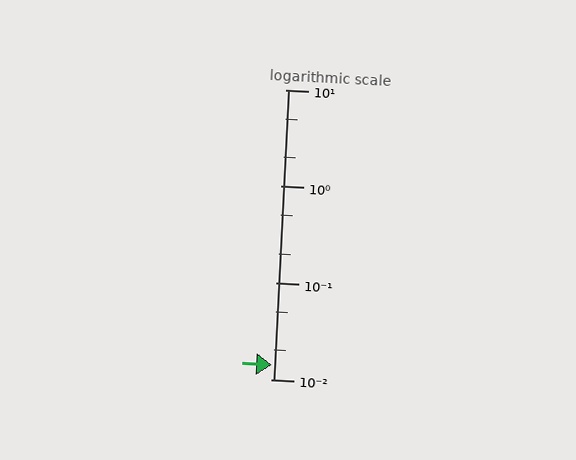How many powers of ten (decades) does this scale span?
The scale spans 3 decades, from 0.01 to 10.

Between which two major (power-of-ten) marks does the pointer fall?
The pointer is between 0.01 and 0.1.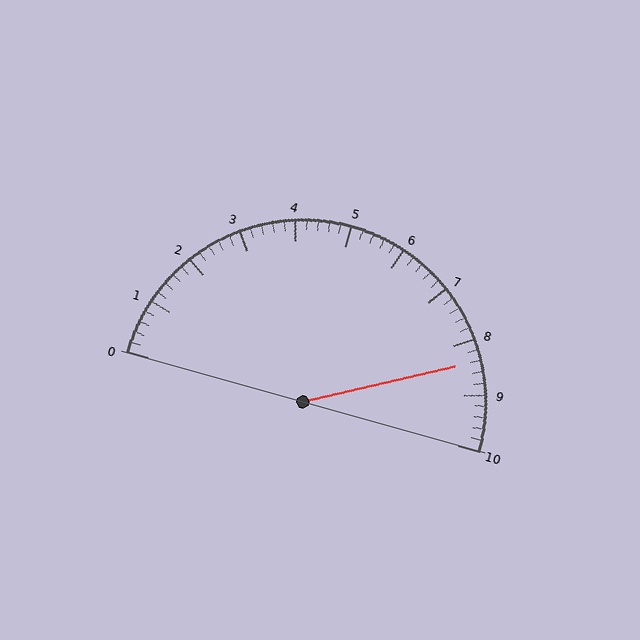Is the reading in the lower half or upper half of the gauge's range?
The reading is in the upper half of the range (0 to 10).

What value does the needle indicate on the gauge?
The needle indicates approximately 8.4.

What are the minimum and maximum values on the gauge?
The gauge ranges from 0 to 10.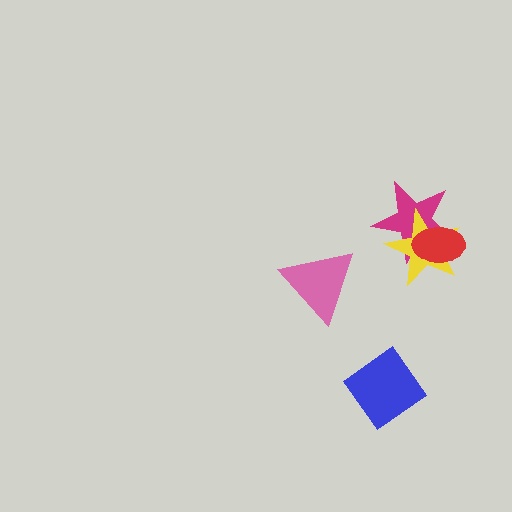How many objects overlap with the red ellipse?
2 objects overlap with the red ellipse.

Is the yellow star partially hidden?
Yes, it is partially covered by another shape.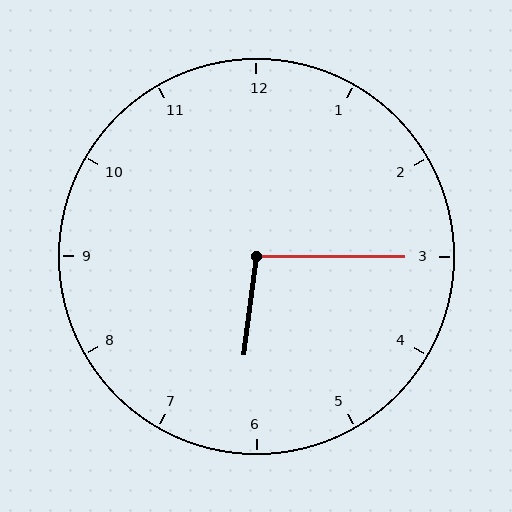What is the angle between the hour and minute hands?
Approximately 98 degrees.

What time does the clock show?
6:15.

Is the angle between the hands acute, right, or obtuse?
It is obtuse.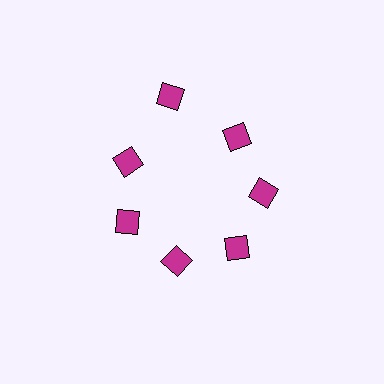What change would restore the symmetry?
The symmetry would be restored by moving it inward, back onto the ring so that all 7 diamonds sit at equal angles and equal distance from the center.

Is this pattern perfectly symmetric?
No. The 7 magenta diamonds are arranged in a ring, but one element near the 12 o'clock position is pushed outward from the center, breaking the 7-fold rotational symmetry.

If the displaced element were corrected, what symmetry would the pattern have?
It would have 7-fold rotational symmetry — the pattern would map onto itself every 51 degrees.